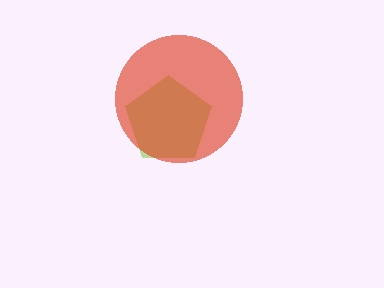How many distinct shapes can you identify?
There are 2 distinct shapes: a lime pentagon, a red circle.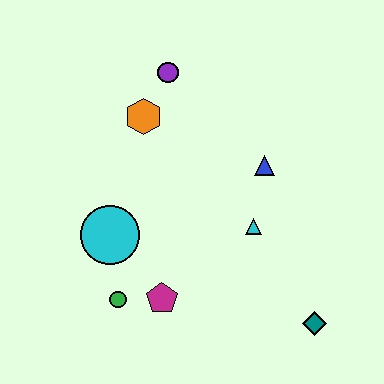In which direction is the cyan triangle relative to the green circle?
The cyan triangle is to the right of the green circle.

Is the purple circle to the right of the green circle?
Yes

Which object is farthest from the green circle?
The purple circle is farthest from the green circle.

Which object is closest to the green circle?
The magenta pentagon is closest to the green circle.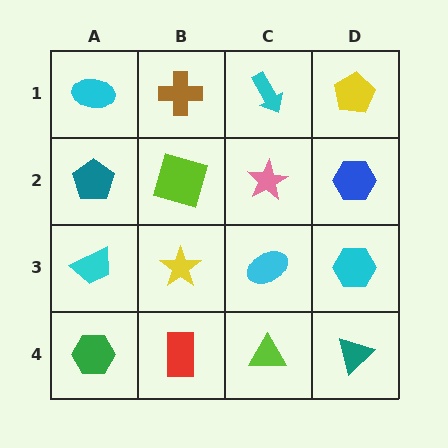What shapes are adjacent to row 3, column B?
A lime square (row 2, column B), a red rectangle (row 4, column B), a cyan trapezoid (row 3, column A), a cyan ellipse (row 3, column C).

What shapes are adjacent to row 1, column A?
A teal pentagon (row 2, column A), a brown cross (row 1, column B).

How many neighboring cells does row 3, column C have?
4.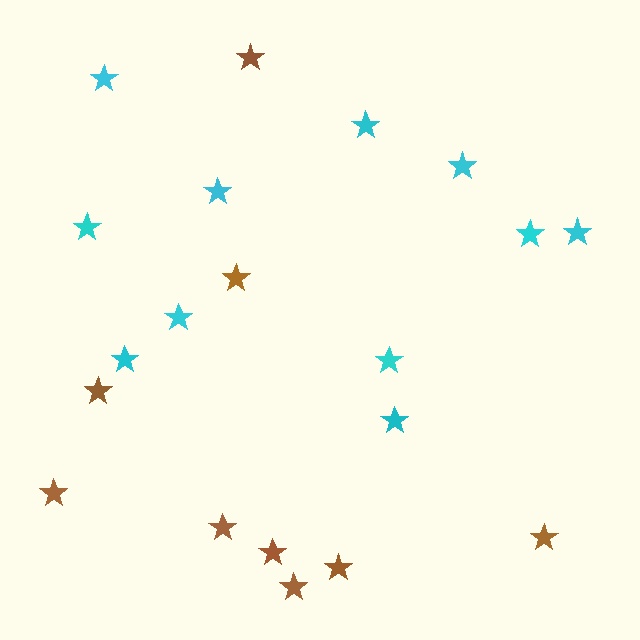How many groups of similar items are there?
There are 2 groups: one group of brown stars (9) and one group of cyan stars (11).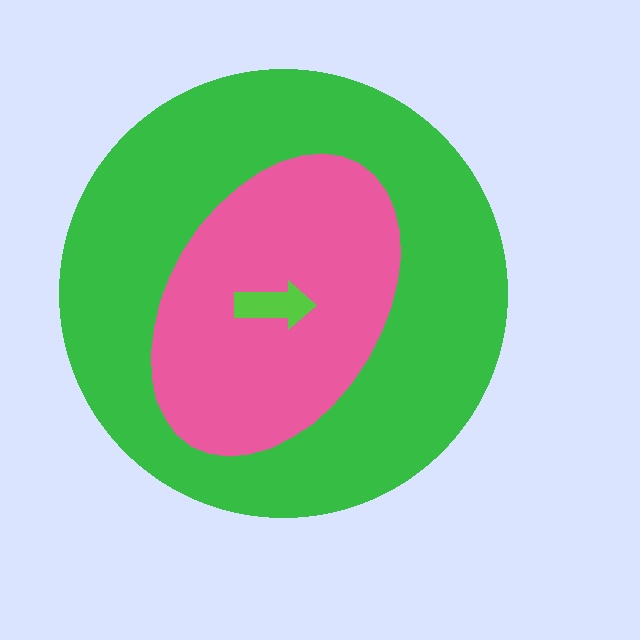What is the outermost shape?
The green circle.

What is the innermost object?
The lime arrow.